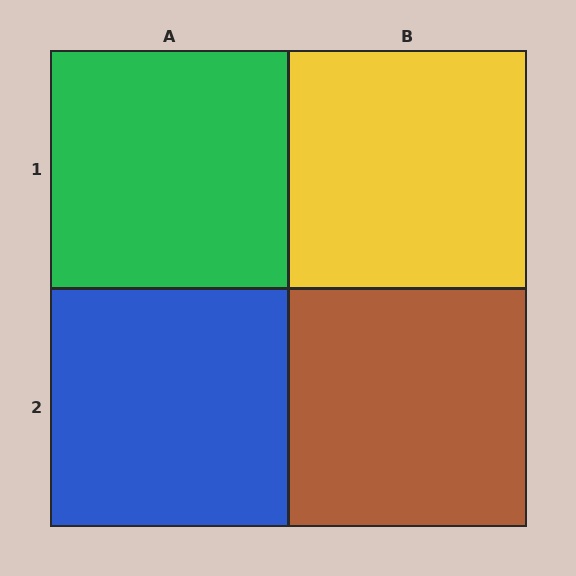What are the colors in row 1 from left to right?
Green, yellow.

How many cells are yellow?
1 cell is yellow.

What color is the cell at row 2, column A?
Blue.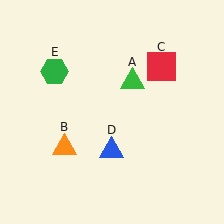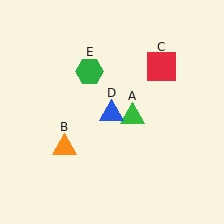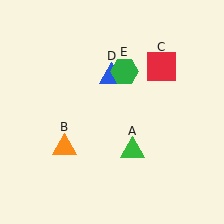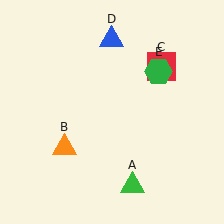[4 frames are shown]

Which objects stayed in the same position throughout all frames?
Orange triangle (object B) and red square (object C) remained stationary.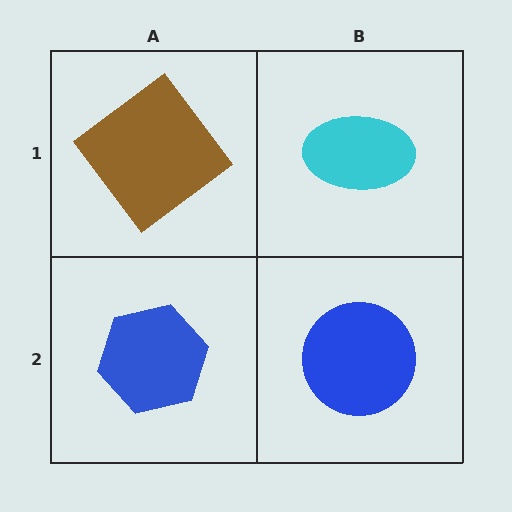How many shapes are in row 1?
2 shapes.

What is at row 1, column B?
A cyan ellipse.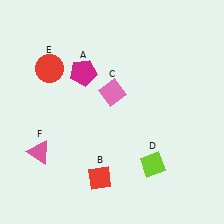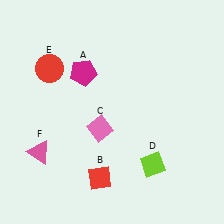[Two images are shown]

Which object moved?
The pink diamond (C) moved down.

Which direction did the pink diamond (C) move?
The pink diamond (C) moved down.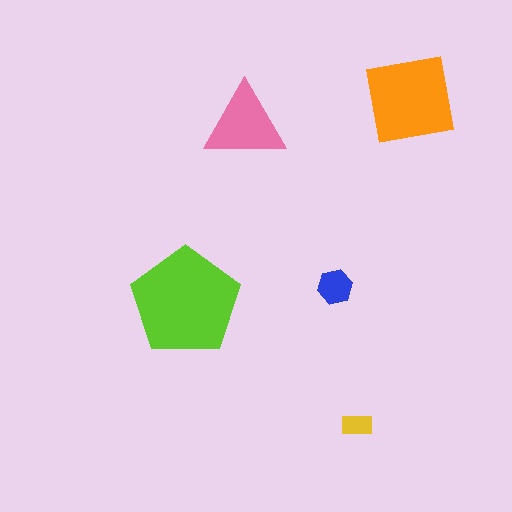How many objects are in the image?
There are 5 objects in the image.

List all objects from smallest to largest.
The yellow rectangle, the blue hexagon, the pink triangle, the orange square, the lime pentagon.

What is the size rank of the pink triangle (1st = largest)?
3rd.